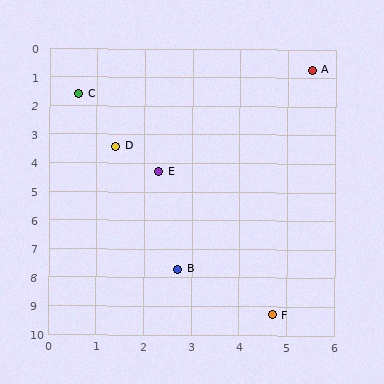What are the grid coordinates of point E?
Point E is at approximately (2.3, 4.3).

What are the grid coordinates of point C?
Point C is at approximately (0.6, 1.6).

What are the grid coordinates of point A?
Point A is at approximately (5.5, 0.7).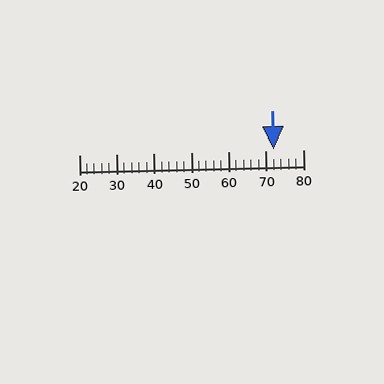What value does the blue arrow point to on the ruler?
The blue arrow points to approximately 72.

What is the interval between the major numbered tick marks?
The major tick marks are spaced 10 units apart.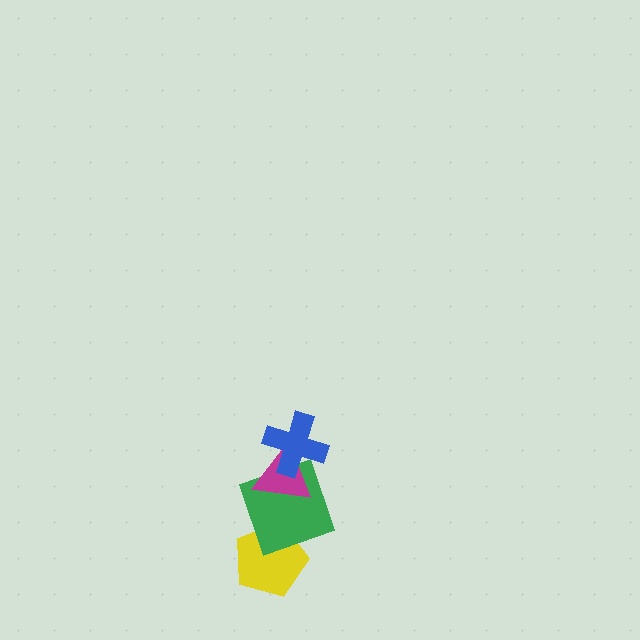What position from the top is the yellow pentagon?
The yellow pentagon is 4th from the top.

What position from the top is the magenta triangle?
The magenta triangle is 2nd from the top.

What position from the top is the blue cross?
The blue cross is 1st from the top.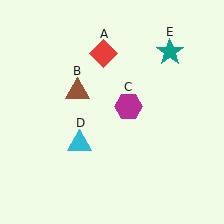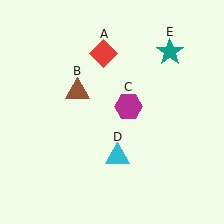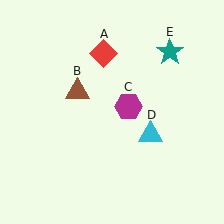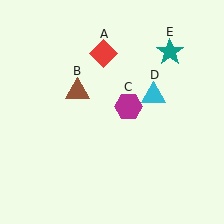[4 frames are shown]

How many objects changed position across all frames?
1 object changed position: cyan triangle (object D).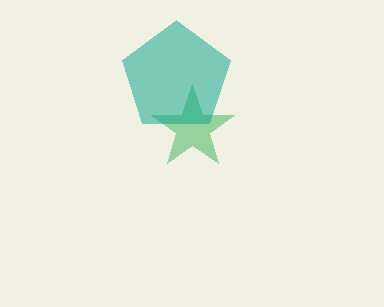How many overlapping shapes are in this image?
There are 2 overlapping shapes in the image.